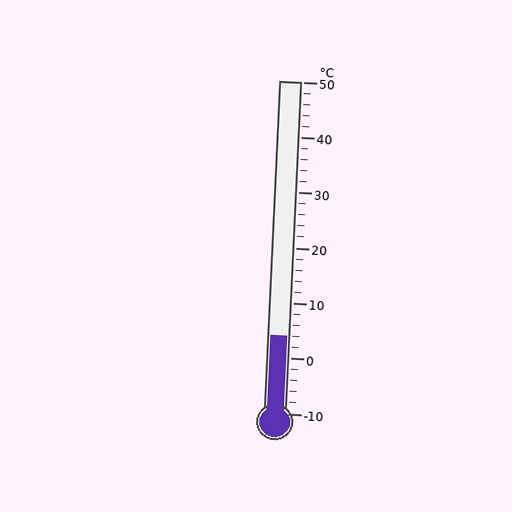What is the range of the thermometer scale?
The thermometer scale ranges from -10°C to 50°C.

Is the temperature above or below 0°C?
The temperature is above 0°C.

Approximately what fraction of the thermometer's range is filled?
The thermometer is filled to approximately 25% of its range.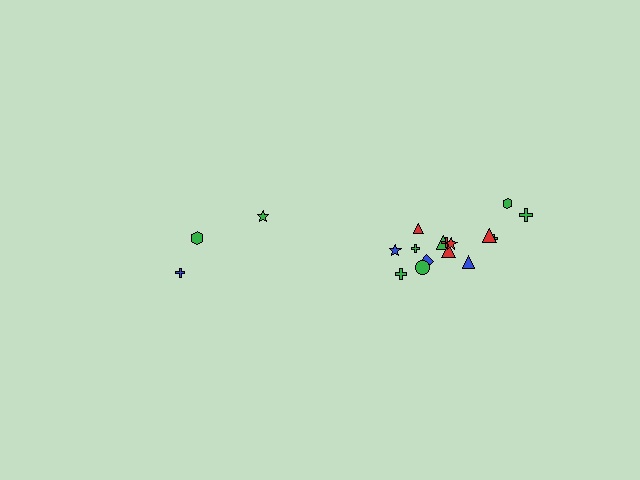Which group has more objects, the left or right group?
The right group.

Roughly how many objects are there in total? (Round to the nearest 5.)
Roughly 20 objects in total.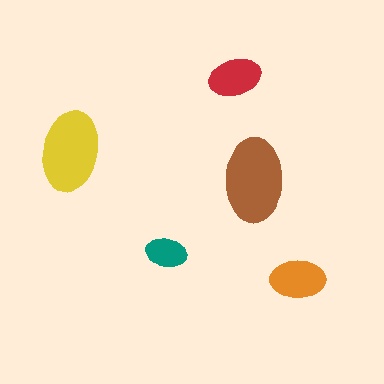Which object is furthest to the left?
The yellow ellipse is leftmost.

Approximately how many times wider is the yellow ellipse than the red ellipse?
About 1.5 times wider.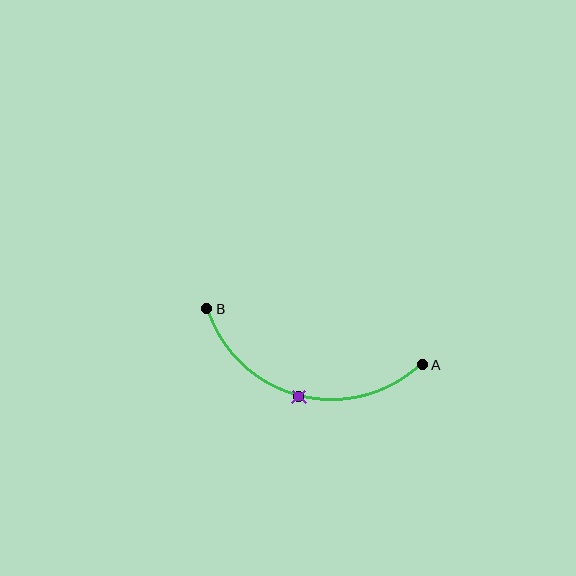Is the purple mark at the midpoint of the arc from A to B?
Yes. The purple mark lies on the arc at equal arc-length from both A and B — it is the arc midpoint.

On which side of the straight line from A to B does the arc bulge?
The arc bulges below the straight line connecting A and B.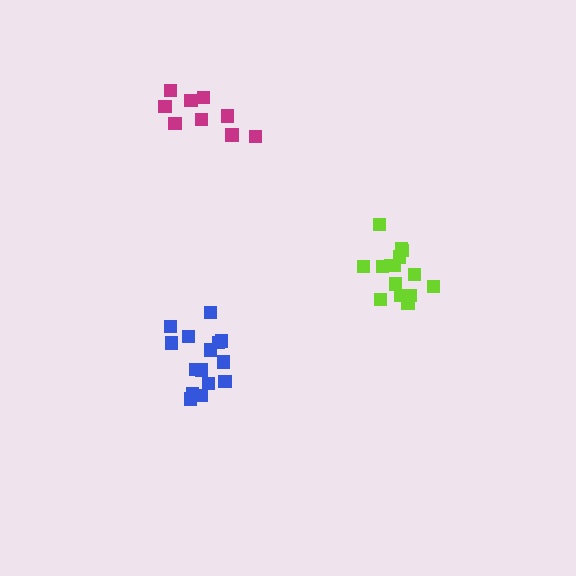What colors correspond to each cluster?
The clusters are colored: blue, magenta, lime.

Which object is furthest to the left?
The magenta cluster is leftmost.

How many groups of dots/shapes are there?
There are 3 groups.